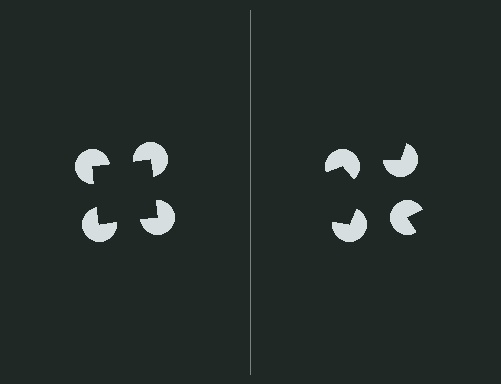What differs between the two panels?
The pac-man discs are positioned identically on both sides; only the wedge orientations differ. On the left they align to a square; on the right they are misaligned.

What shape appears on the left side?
An illusory square.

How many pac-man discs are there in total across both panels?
8 — 4 on each side.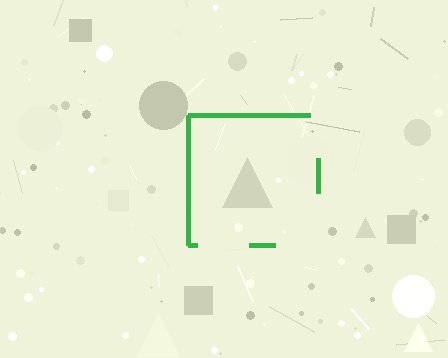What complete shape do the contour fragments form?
The contour fragments form a square.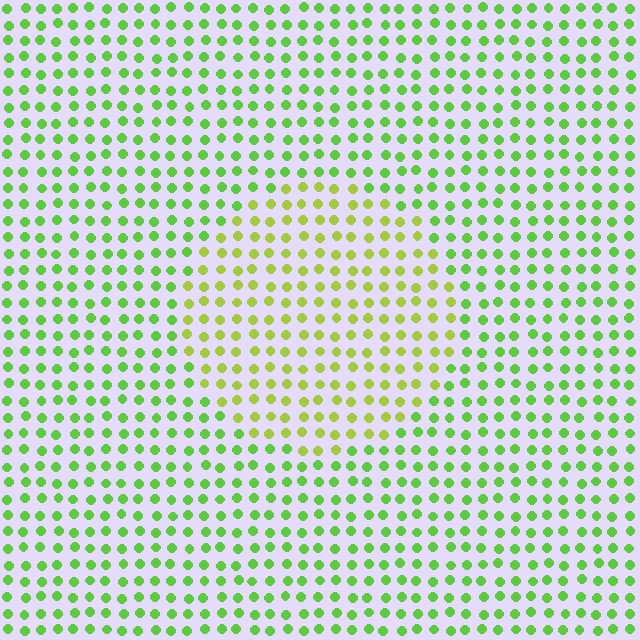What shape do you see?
I see a circle.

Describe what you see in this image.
The image is filled with small lime elements in a uniform arrangement. A circle-shaped region is visible where the elements are tinted to a slightly different hue, forming a subtle color boundary.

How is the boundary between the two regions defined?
The boundary is defined purely by a slight shift in hue (about 31 degrees). Spacing, size, and orientation are identical on both sides.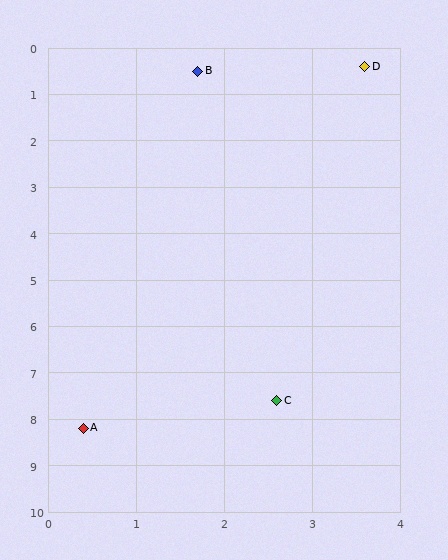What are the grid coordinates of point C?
Point C is at approximately (2.6, 7.6).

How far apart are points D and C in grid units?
Points D and C are about 7.3 grid units apart.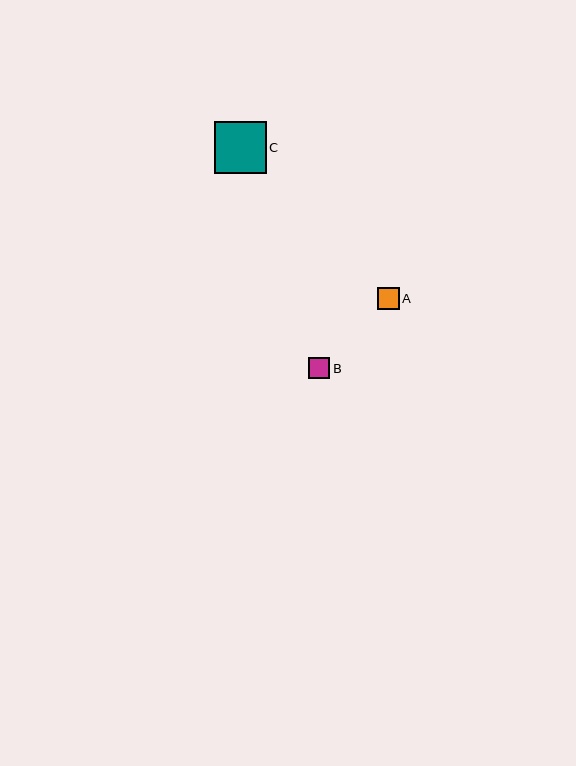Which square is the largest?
Square C is the largest with a size of approximately 52 pixels.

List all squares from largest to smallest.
From largest to smallest: C, A, B.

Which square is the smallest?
Square B is the smallest with a size of approximately 21 pixels.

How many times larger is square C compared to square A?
Square C is approximately 2.4 times the size of square A.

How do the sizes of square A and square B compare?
Square A and square B are approximately the same size.